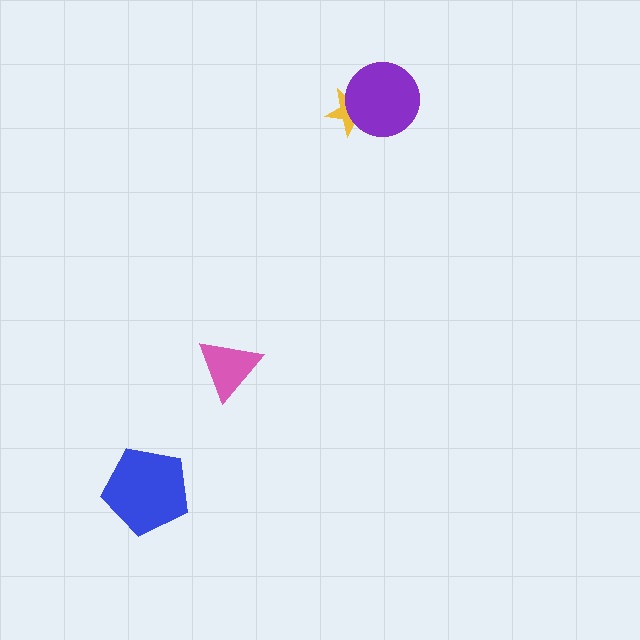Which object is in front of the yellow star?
The purple circle is in front of the yellow star.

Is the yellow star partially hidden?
Yes, it is partially covered by another shape.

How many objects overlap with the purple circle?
1 object overlaps with the purple circle.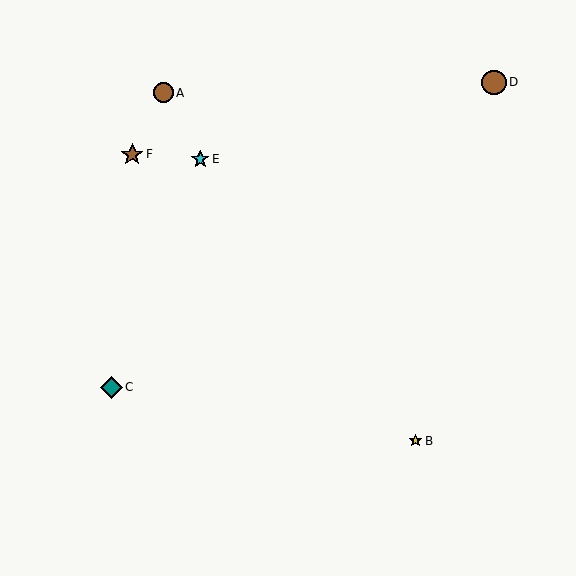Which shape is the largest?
The brown circle (labeled D) is the largest.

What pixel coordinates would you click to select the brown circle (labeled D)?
Click at (494, 82) to select the brown circle D.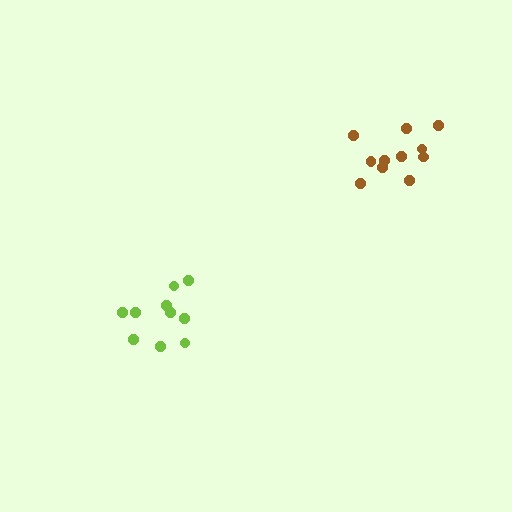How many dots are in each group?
Group 1: 10 dots, Group 2: 11 dots (21 total).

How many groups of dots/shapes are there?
There are 2 groups.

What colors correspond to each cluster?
The clusters are colored: lime, brown.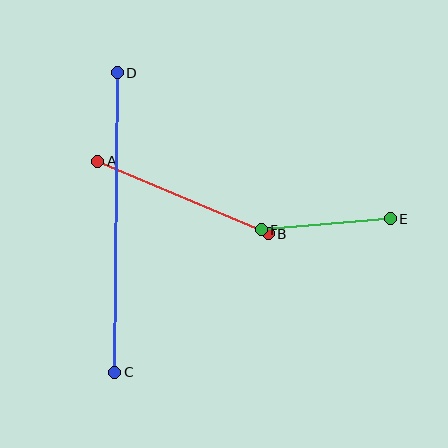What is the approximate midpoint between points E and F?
The midpoint is at approximately (326, 224) pixels.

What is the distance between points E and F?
The distance is approximately 129 pixels.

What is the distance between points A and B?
The distance is approximately 185 pixels.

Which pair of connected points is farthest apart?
Points C and D are farthest apart.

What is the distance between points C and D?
The distance is approximately 299 pixels.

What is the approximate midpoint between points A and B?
The midpoint is at approximately (183, 198) pixels.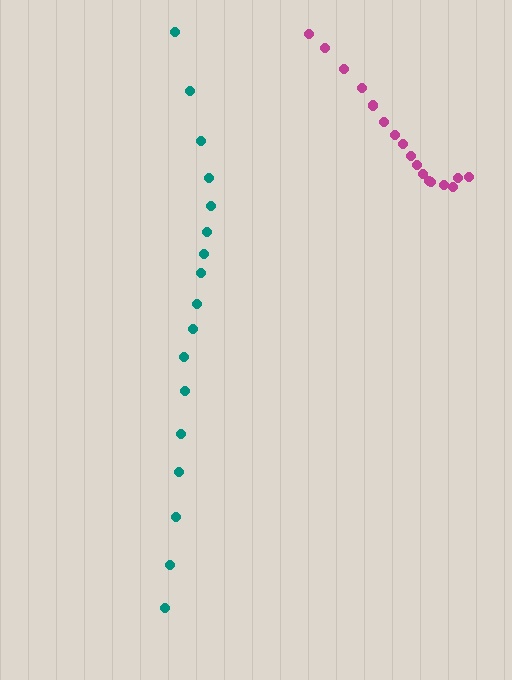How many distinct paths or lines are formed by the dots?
There are 2 distinct paths.